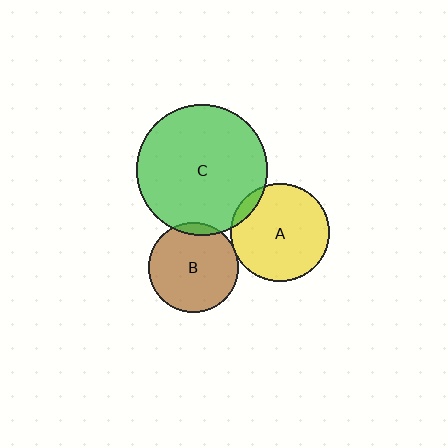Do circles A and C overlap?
Yes.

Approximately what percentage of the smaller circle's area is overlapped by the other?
Approximately 5%.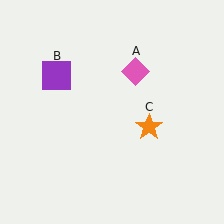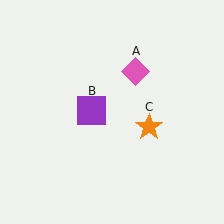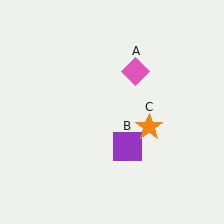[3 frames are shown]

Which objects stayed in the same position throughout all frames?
Pink diamond (object A) and orange star (object C) remained stationary.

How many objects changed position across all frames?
1 object changed position: purple square (object B).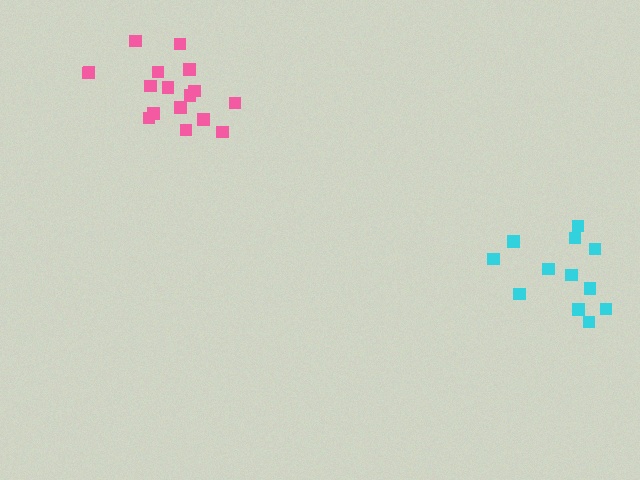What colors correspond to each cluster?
The clusters are colored: cyan, pink.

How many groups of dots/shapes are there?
There are 2 groups.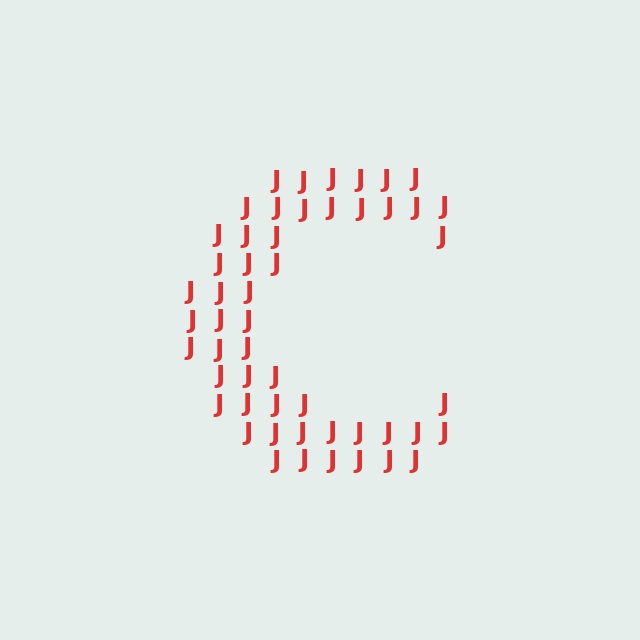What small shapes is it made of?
It is made of small letter J's.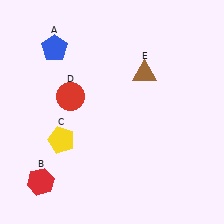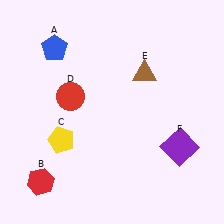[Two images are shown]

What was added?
A purple square (F) was added in Image 2.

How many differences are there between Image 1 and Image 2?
There is 1 difference between the two images.